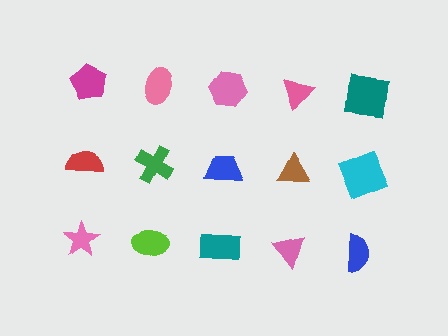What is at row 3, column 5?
A blue semicircle.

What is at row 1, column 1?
A magenta pentagon.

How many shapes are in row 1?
5 shapes.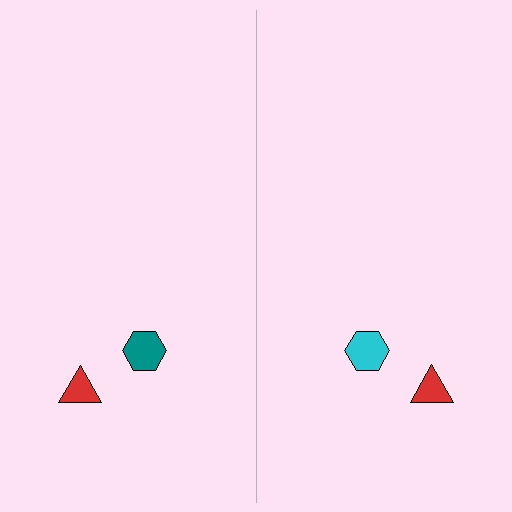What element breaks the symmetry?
The cyan hexagon on the right side breaks the symmetry — its mirror counterpart is teal.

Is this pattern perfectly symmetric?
No, the pattern is not perfectly symmetric. The cyan hexagon on the right side breaks the symmetry — its mirror counterpart is teal.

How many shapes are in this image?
There are 4 shapes in this image.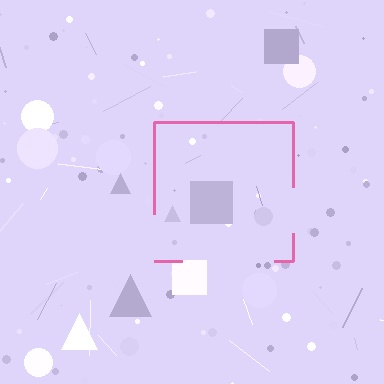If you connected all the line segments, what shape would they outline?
They would outline a square.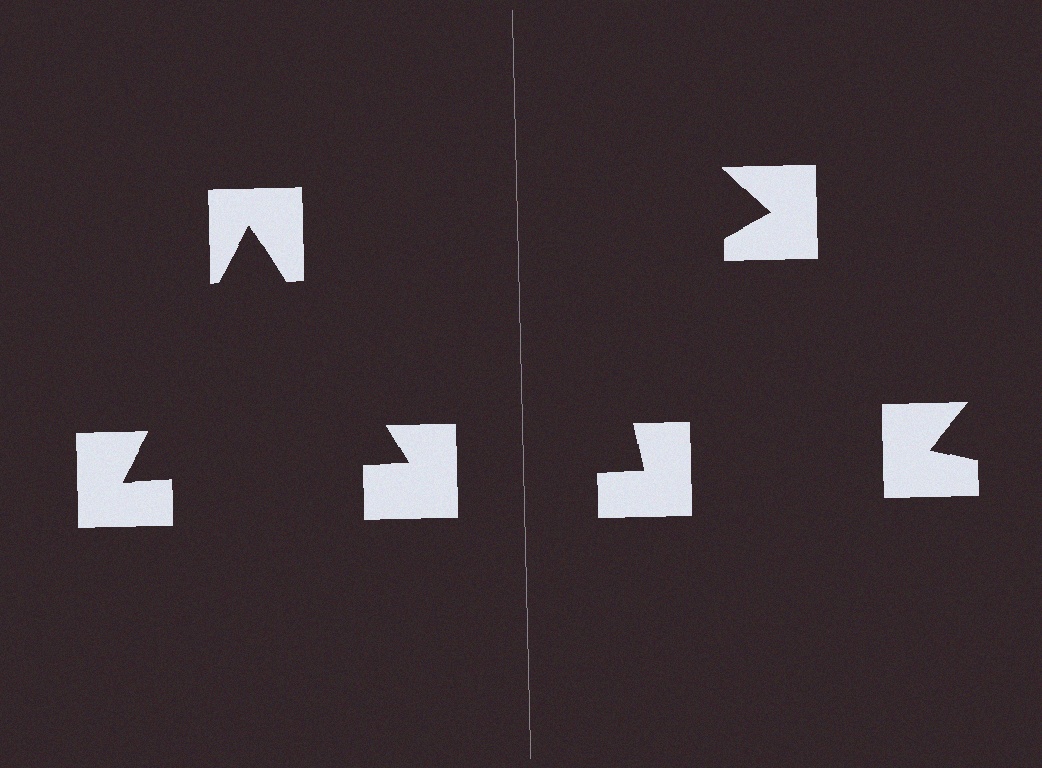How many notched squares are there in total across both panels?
6 — 3 on each side.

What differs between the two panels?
The notched squares are positioned identically on both sides; only the wedge orientations differ. On the left they align to a triangle; on the right they are misaligned.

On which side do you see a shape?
An illusory triangle appears on the left side. On the right side the wedge cuts are rotated, so no coherent shape forms.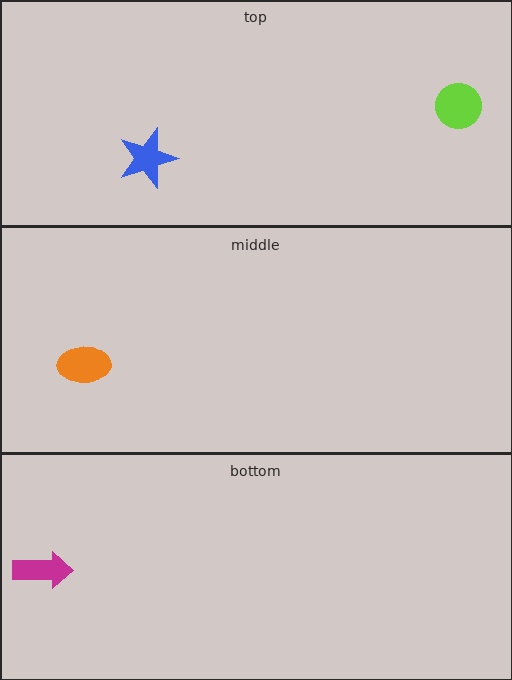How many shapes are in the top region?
2.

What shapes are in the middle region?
The orange ellipse.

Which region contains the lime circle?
The top region.